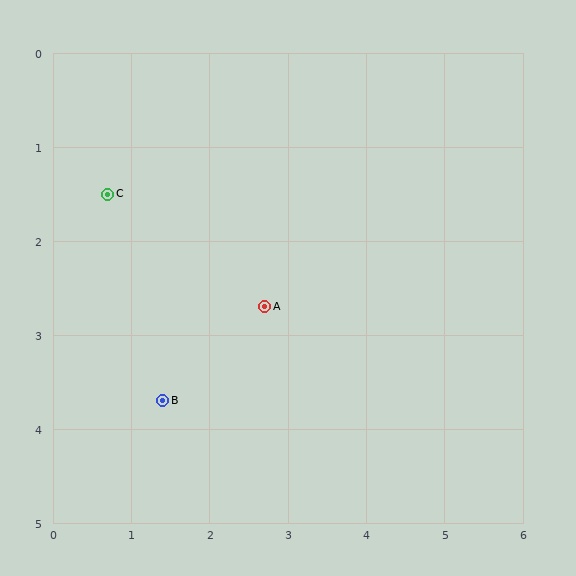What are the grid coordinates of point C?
Point C is at approximately (0.7, 1.5).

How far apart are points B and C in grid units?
Points B and C are about 2.3 grid units apart.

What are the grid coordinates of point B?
Point B is at approximately (1.4, 3.7).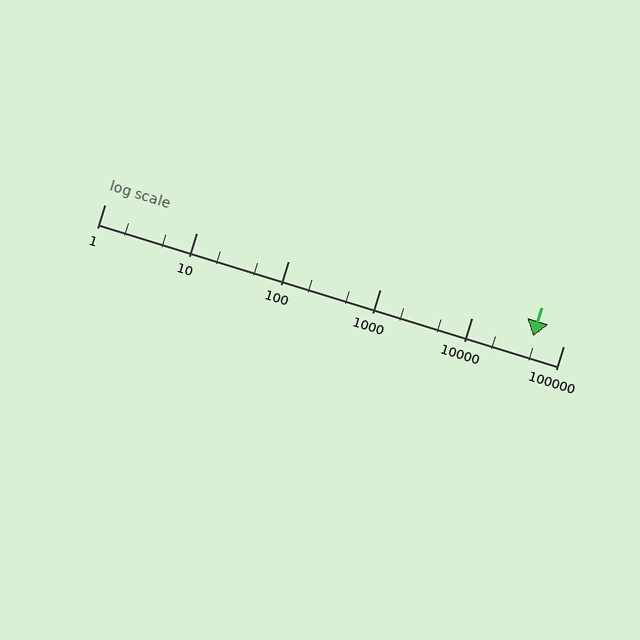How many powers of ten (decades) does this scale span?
The scale spans 5 decades, from 1 to 100000.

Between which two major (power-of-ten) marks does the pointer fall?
The pointer is between 10000 and 100000.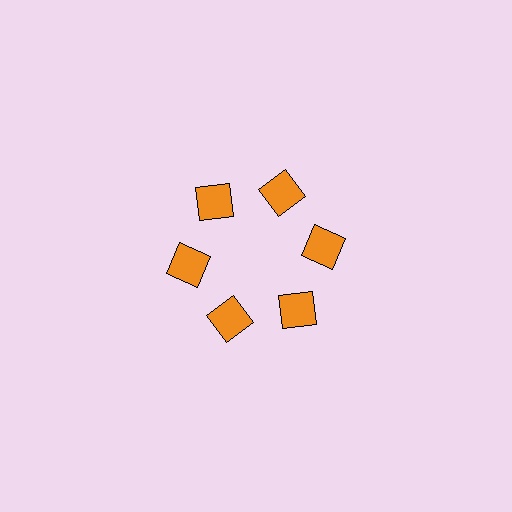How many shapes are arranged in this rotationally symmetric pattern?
There are 6 shapes, arranged in 6 groups of 1.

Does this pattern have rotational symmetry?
Yes, this pattern has 6-fold rotational symmetry. It looks the same after rotating 60 degrees around the center.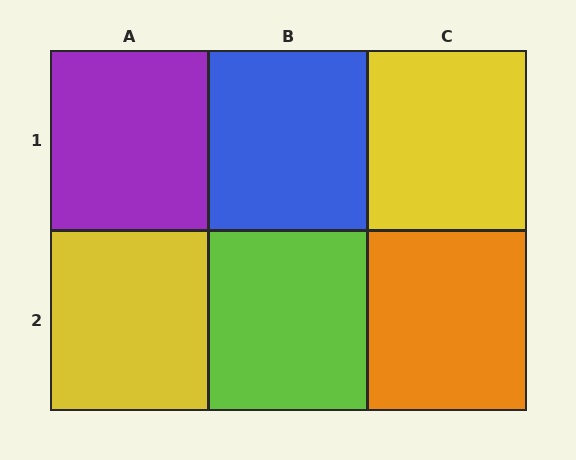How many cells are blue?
1 cell is blue.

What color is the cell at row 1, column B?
Blue.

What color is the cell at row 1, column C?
Yellow.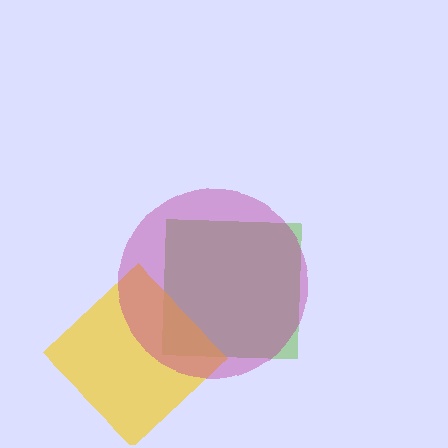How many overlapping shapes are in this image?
There are 3 overlapping shapes in the image.